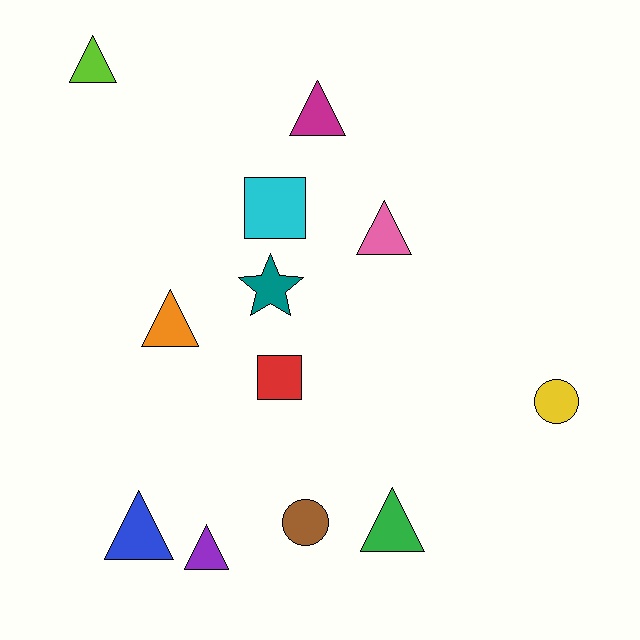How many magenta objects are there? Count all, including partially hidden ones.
There is 1 magenta object.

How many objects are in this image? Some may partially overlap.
There are 12 objects.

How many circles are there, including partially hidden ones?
There are 2 circles.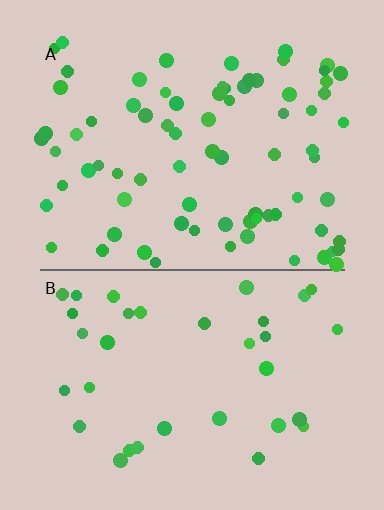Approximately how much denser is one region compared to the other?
Approximately 2.3× — region A over region B.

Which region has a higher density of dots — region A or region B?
A (the top).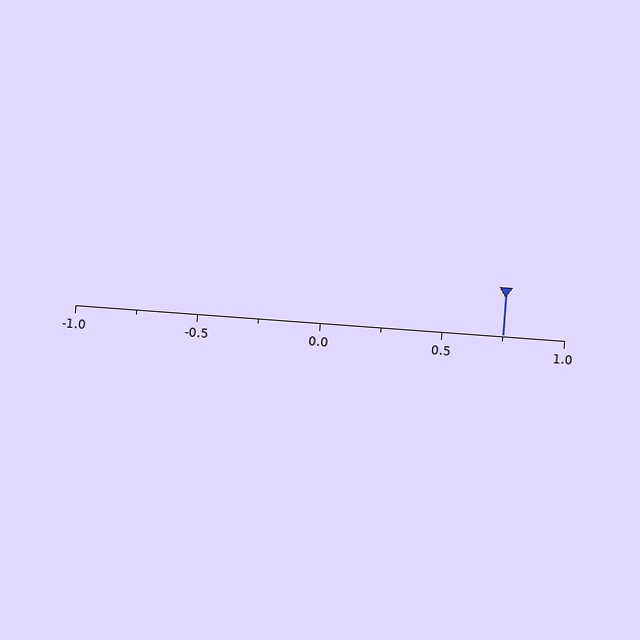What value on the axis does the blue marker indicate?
The marker indicates approximately 0.75.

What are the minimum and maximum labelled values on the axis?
The axis runs from -1.0 to 1.0.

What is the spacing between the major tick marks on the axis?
The major ticks are spaced 0.5 apart.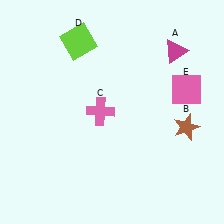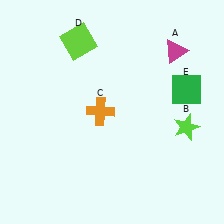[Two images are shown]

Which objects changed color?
B changed from brown to lime. C changed from pink to orange. E changed from pink to green.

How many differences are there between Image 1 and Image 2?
There are 3 differences between the two images.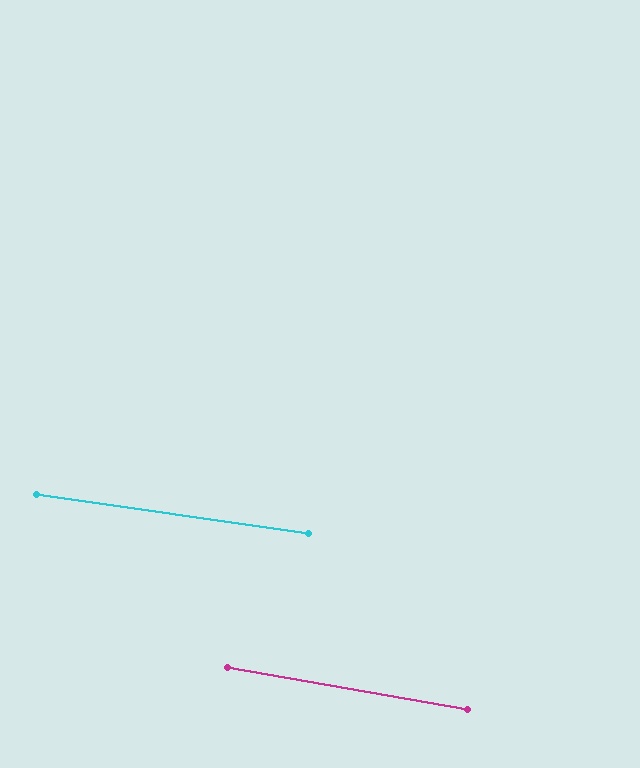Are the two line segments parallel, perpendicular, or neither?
Parallel — their directions differ by only 1.8°.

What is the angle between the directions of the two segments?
Approximately 2 degrees.